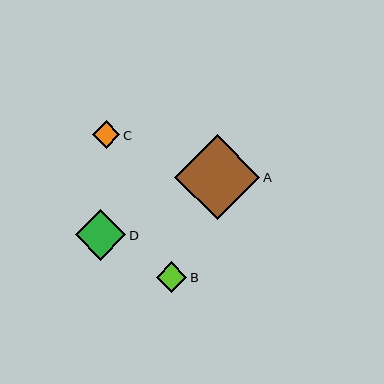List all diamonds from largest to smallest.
From largest to smallest: A, D, B, C.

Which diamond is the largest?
Diamond A is the largest with a size of approximately 86 pixels.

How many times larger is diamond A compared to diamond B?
Diamond A is approximately 2.8 times the size of diamond B.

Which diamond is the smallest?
Diamond C is the smallest with a size of approximately 27 pixels.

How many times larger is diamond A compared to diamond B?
Diamond A is approximately 2.8 times the size of diamond B.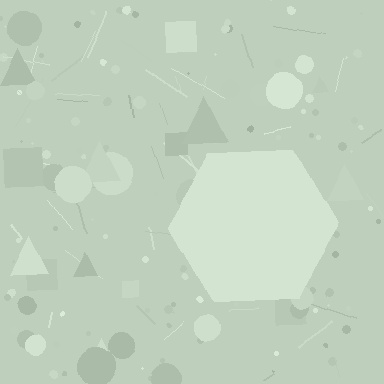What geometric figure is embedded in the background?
A hexagon is embedded in the background.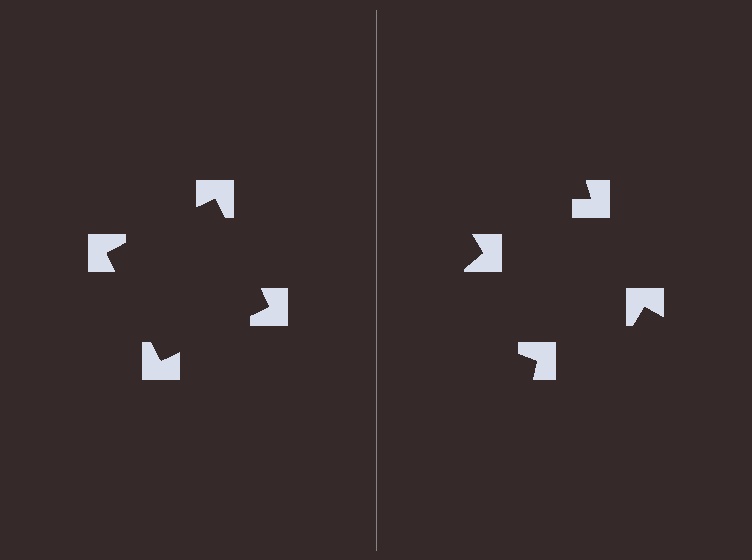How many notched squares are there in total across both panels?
8 — 4 on each side.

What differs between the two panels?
The notched squares are positioned identically on both sides; only the wedge orientations differ. On the left they align to a square; on the right they are misaligned.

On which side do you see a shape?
An illusory square appears on the left side. On the right side the wedge cuts are rotated, so no coherent shape forms.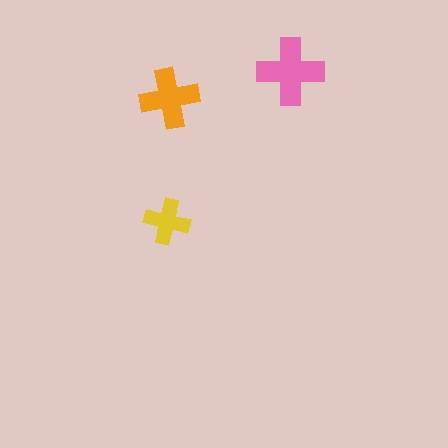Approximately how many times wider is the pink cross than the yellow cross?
About 1.5 times wider.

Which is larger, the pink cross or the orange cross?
The pink one.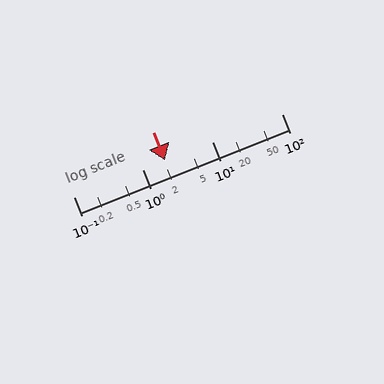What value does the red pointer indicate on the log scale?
The pointer indicates approximately 2.1.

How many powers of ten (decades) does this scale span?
The scale spans 3 decades, from 0.1 to 100.